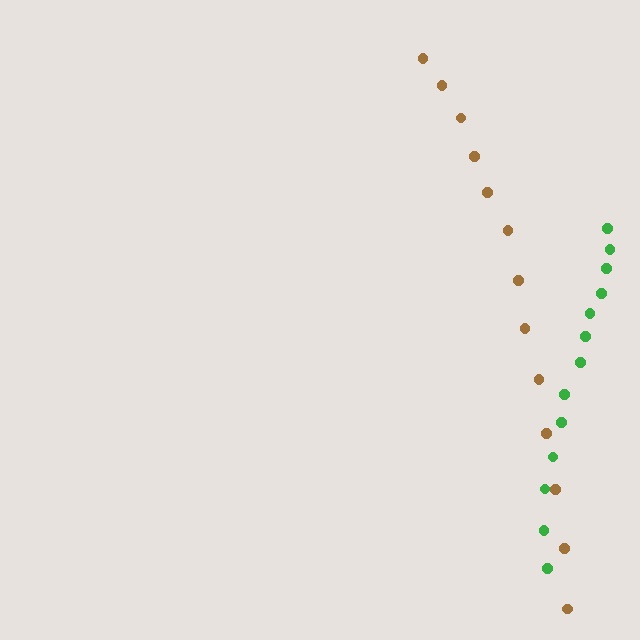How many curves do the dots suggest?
There are 2 distinct paths.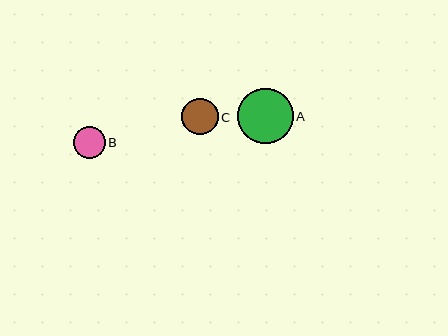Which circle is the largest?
Circle A is the largest with a size of approximately 55 pixels.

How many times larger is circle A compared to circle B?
Circle A is approximately 1.8 times the size of circle B.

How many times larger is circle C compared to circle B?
Circle C is approximately 1.2 times the size of circle B.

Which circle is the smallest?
Circle B is the smallest with a size of approximately 31 pixels.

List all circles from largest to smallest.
From largest to smallest: A, C, B.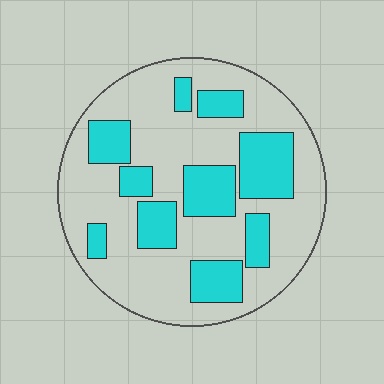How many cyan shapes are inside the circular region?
10.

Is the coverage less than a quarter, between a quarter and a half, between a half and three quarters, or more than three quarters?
Between a quarter and a half.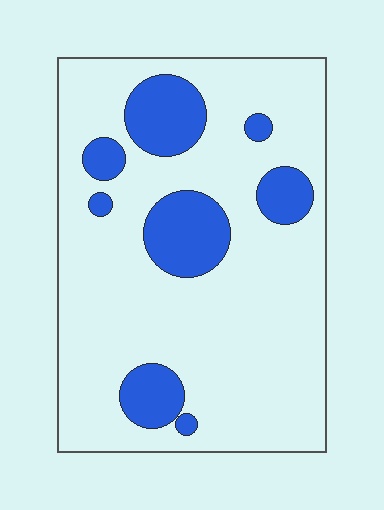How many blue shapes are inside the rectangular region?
8.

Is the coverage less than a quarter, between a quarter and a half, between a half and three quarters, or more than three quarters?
Less than a quarter.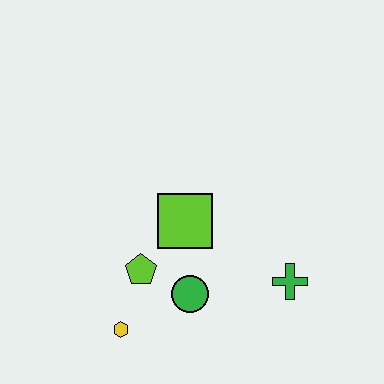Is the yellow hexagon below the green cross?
Yes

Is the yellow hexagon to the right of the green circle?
No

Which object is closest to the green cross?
The green circle is closest to the green cross.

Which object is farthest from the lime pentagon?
The green cross is farthest from the lime pentagon.